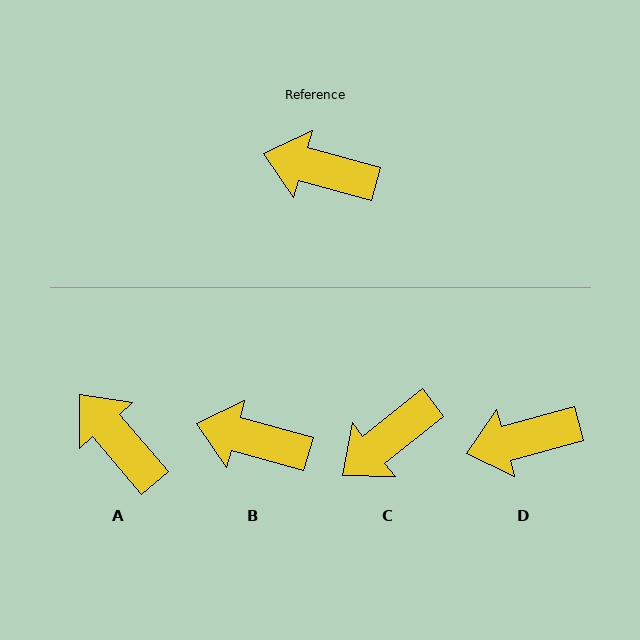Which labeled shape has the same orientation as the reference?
B.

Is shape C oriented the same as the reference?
No, it is off by about 54 degrees.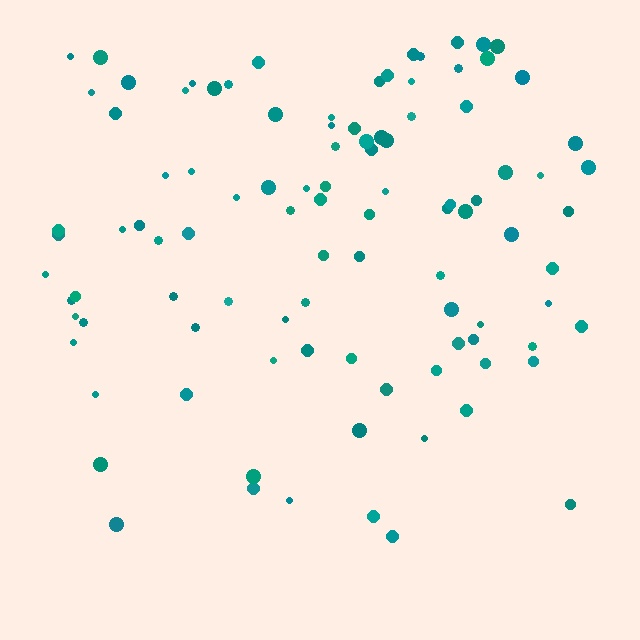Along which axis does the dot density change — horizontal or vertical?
Vertical.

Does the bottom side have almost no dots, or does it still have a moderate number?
Still a moderate number, just noticeably fewer than the top.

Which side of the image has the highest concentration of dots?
The top.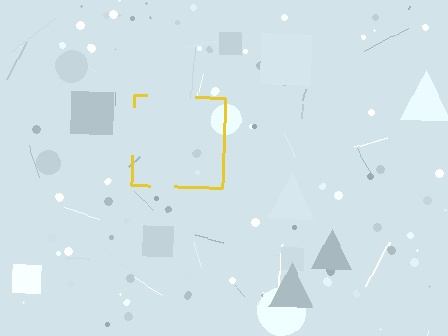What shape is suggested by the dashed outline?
The dashed outline suggests a square.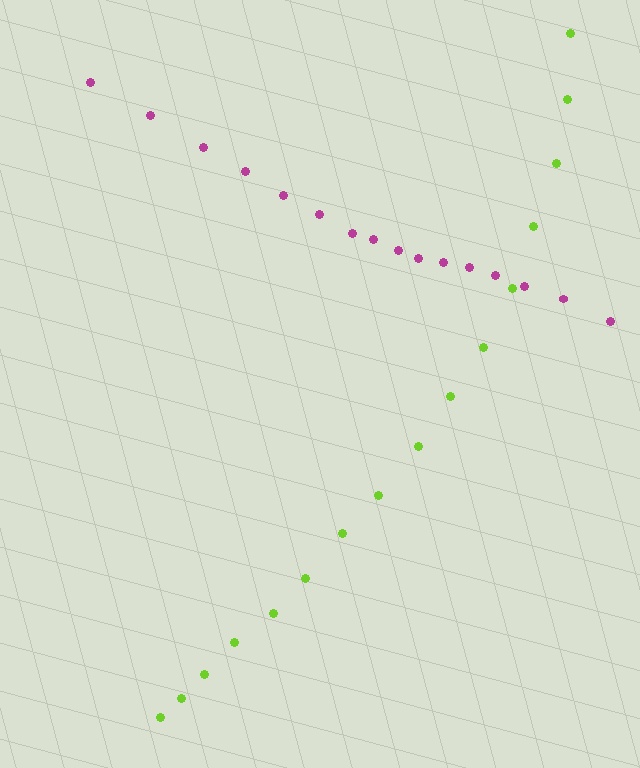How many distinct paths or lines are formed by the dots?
There are 2 distinct paths.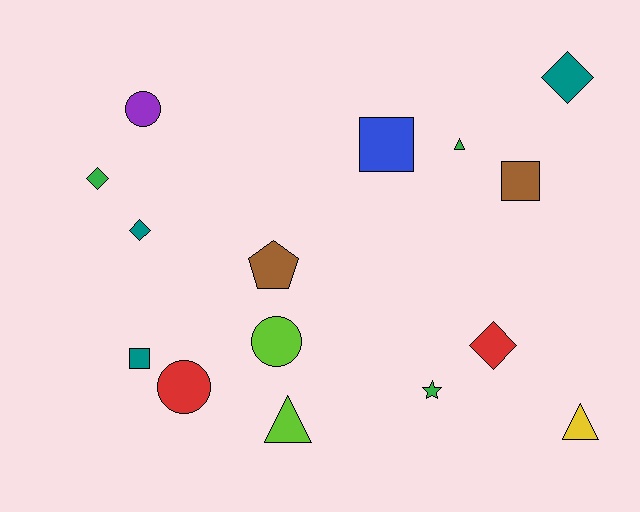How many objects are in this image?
There are 15 objects.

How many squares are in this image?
There are 3 squares.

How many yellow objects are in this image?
There is 1 yellow object.